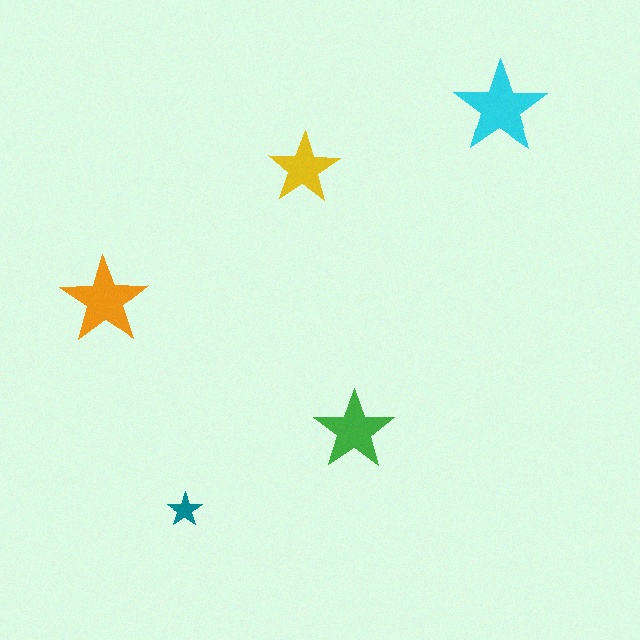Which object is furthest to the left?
The orange star is leftmost.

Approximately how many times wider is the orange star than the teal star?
About 2.5 times wider.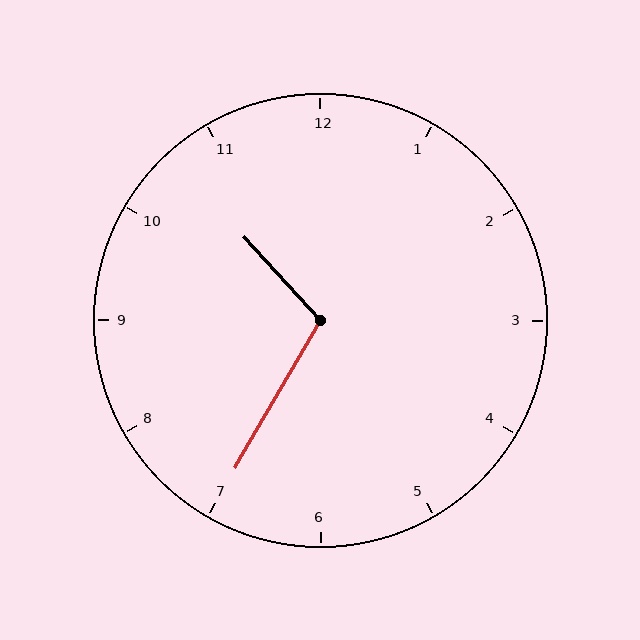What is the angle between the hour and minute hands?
Approximately 108 degrees.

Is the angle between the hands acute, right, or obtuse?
It is obtuse.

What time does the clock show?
10:35.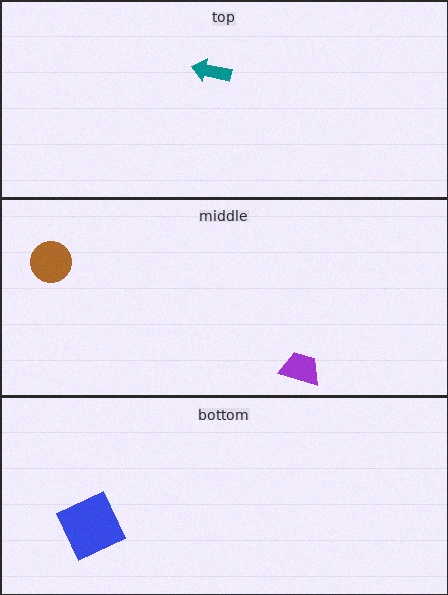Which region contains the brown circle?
The middle region.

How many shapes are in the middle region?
2.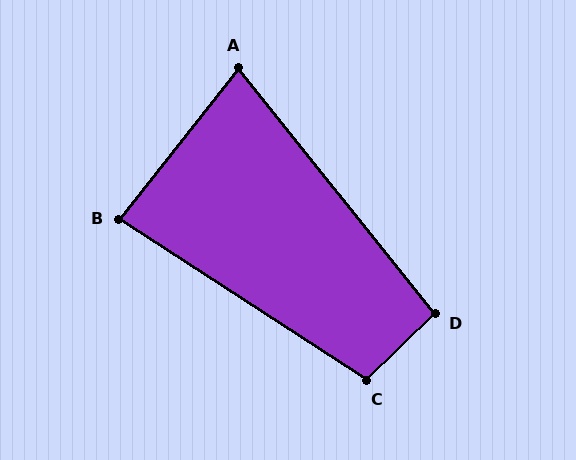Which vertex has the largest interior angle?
C, at approximately 103 degrees.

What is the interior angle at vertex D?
Approximately 95 degrees (obtuse).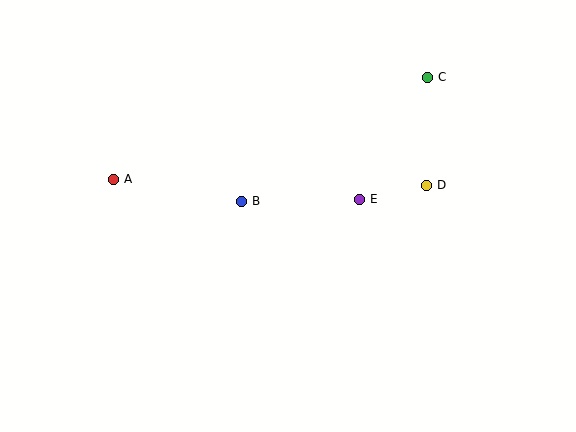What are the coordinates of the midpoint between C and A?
The midpoint between C and A is at (271, 128).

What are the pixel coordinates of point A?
Point A is at (114, 179).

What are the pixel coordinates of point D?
Point D is at (427, 185).